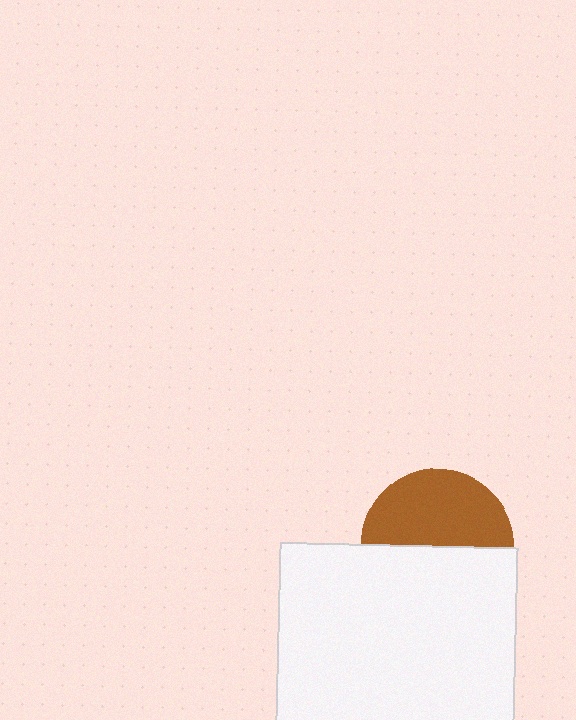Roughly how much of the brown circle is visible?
About half of it is visible (roughly 50%).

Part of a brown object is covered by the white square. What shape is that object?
It is a circle.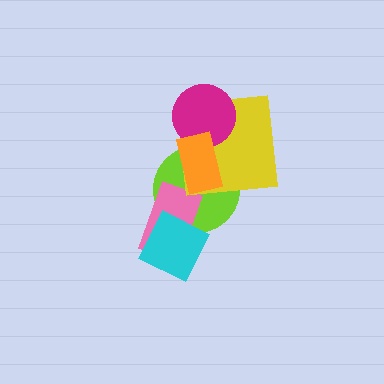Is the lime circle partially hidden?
Yes, it is partially covered by another shape.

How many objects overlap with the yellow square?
3 objects overlap with the yellow square.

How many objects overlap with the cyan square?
2 objects overlap with the cyan square.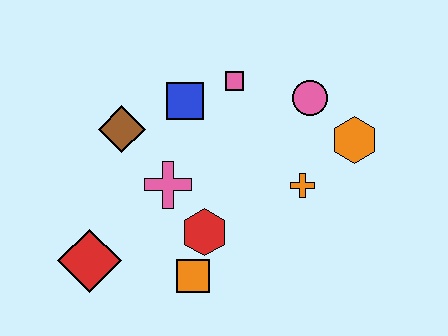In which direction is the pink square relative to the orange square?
The pink square is above the orange square.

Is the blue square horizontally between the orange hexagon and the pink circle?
No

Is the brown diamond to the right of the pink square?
No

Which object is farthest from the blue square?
The red diamond is farthest from the blue square.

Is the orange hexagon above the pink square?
No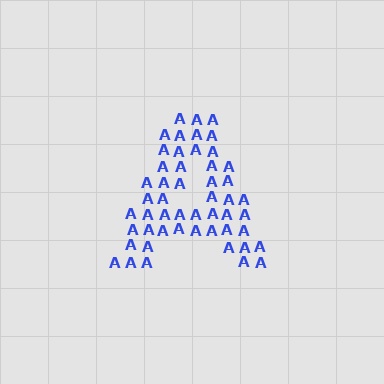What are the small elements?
The small elements are letter A's.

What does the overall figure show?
The overall figure shows the letter A.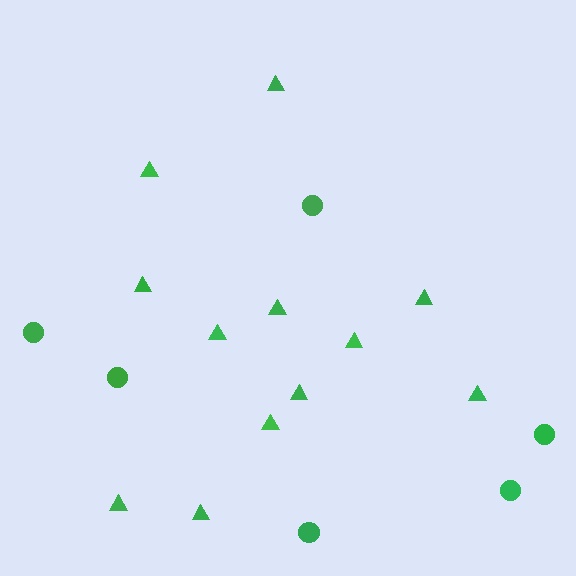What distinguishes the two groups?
There are 2 groups: one group of circles (6) and one group of triangles (12).